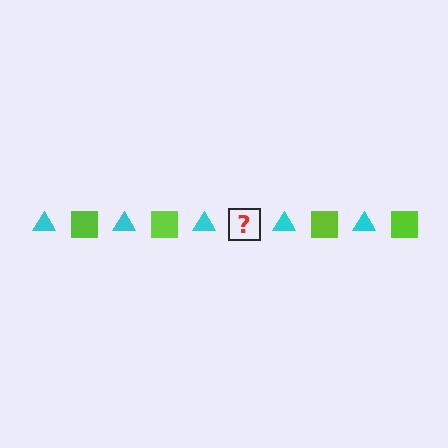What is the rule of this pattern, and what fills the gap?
The rule is that the pattern alternates between cyan triangle and lime square. The gap should be filled with a lime square.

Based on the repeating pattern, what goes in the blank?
The blank should be a lime square.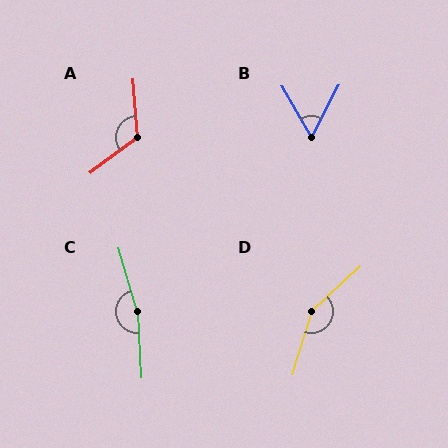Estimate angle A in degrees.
Approximately 123 degrees.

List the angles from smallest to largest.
B (58°), A (123°), D (150°), C (166°).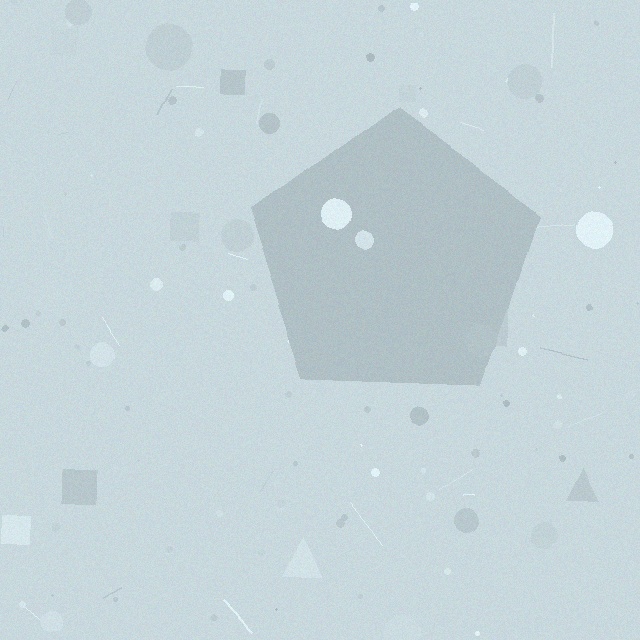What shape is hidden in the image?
A pentagon is hidden in the image.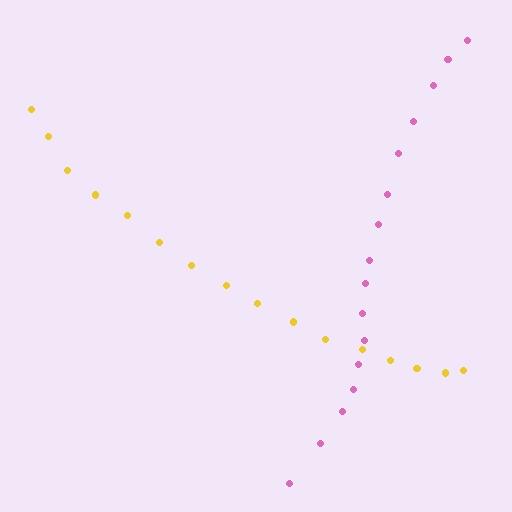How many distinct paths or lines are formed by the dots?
There are 2 distinct paths.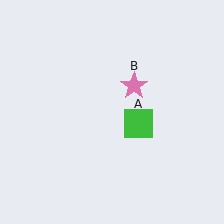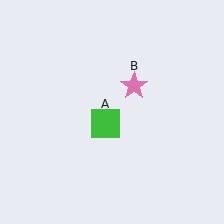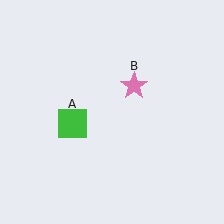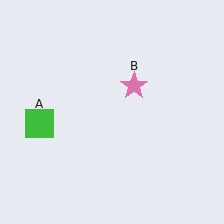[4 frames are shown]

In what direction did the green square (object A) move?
The green square (object A) moved left.